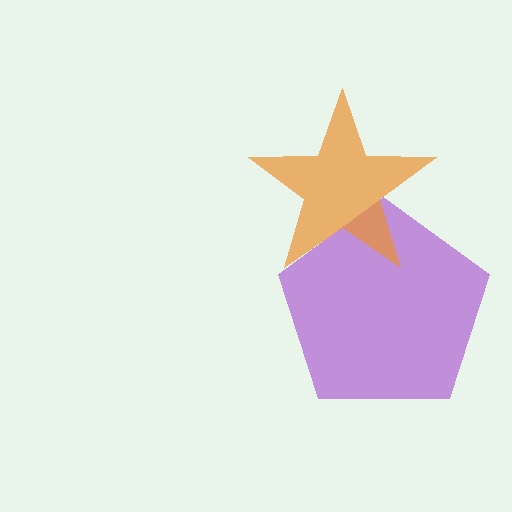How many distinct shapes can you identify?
There are 2 distinct shapes: a purple pentagon, an orange star.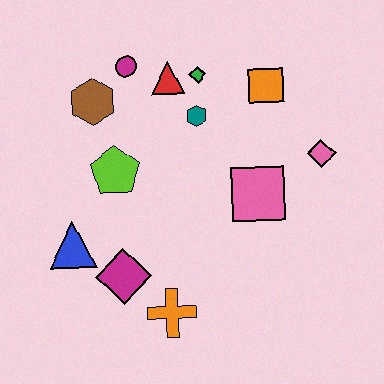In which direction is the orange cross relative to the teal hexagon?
The orange cross is below the teal hexagon.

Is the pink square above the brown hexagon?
No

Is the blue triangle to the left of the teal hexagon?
Yes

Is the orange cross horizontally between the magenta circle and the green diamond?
Yes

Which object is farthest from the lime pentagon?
The pink diamond is farthest from the lime pentagon.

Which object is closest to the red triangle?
The green diamond is closest to the red triangle.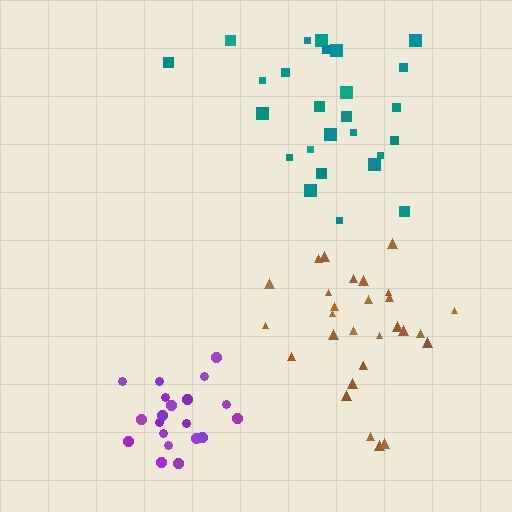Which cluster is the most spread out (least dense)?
Teal.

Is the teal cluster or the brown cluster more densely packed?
Brown.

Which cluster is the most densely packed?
Purple.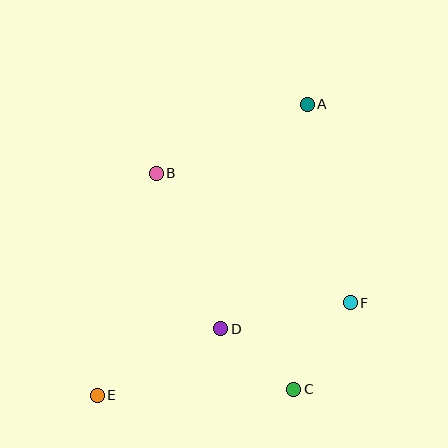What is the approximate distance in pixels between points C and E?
The distance between C and E is approximately 197 pixels.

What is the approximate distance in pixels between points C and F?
The distance between C and F is approximately 103 pixels.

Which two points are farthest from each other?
Points A and E are farthest from each other.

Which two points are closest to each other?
Points C and D are closest to each other.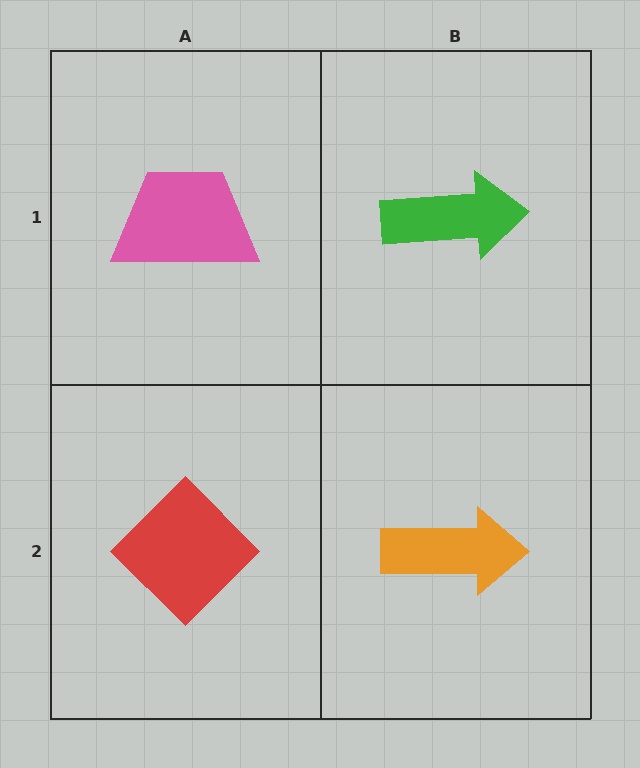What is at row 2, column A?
A red diamond.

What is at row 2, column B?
An orange arrow.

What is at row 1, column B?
A green arrow.